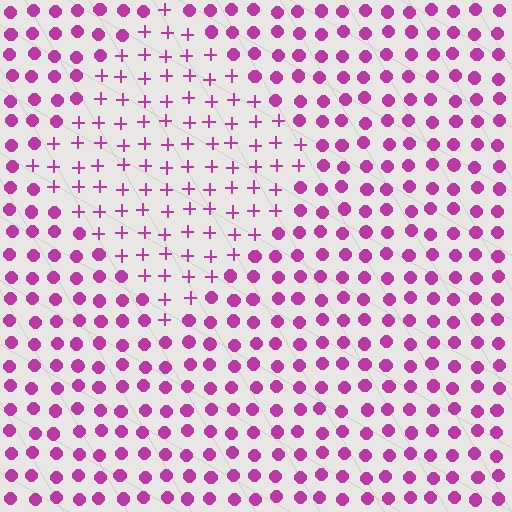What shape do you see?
I see a diamond.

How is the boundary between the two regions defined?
The boundary is defined by a change in element shape: plus signs inside vs. circles outside. All elements share the same color and spacing.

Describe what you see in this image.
The image is filled with small magenta elements arranged in a uniform grid. A diamond-shaped region contains plus signs, while the surrounding area contains circles. The boundary is defined purely by the change in element shape.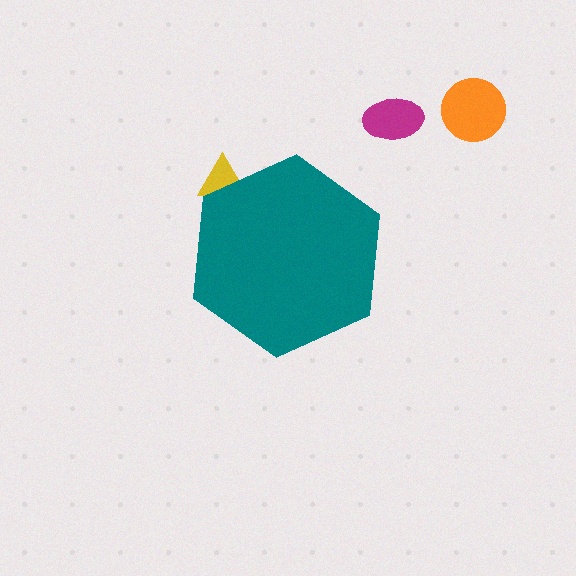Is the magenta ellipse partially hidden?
No, the magenta ellipse is fully visible.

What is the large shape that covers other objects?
A teal hexagon.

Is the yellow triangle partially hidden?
Yes, the yellow triangle is partially hidden behind the teal hexagon.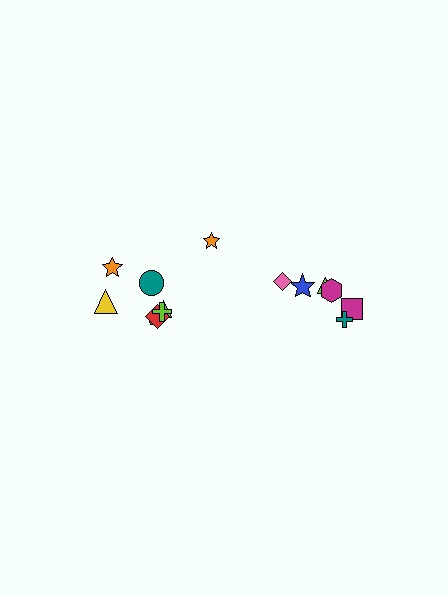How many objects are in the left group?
There are 8 objects.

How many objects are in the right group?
There are 6 objects.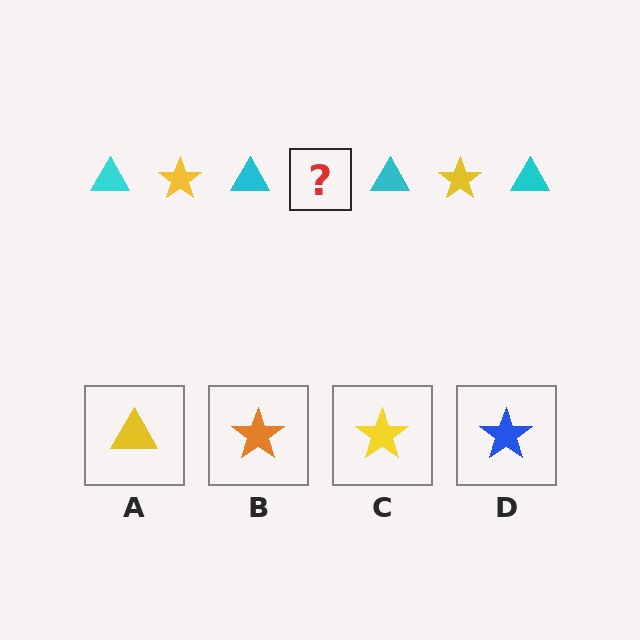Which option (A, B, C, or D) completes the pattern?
C.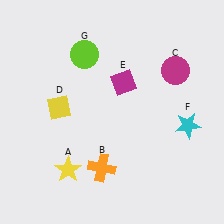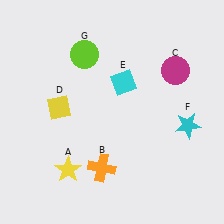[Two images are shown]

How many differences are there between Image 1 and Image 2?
There is 1 difference between the two images.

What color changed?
The diamond (E) changed from magenta in Image 1 to cyan in Image 2.